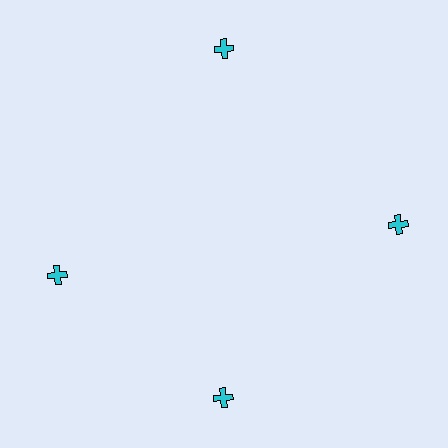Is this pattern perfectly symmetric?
No. The 4 cyan crosses are arranged in a ring, but one element near the 9 o'clock position is rotated out of alignment along the ring, breaking the 4-fold rotational symmetry.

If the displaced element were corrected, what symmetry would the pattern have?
It would have 4-fold rotational symmetry — the pattern would map onto itself every 90 degrees.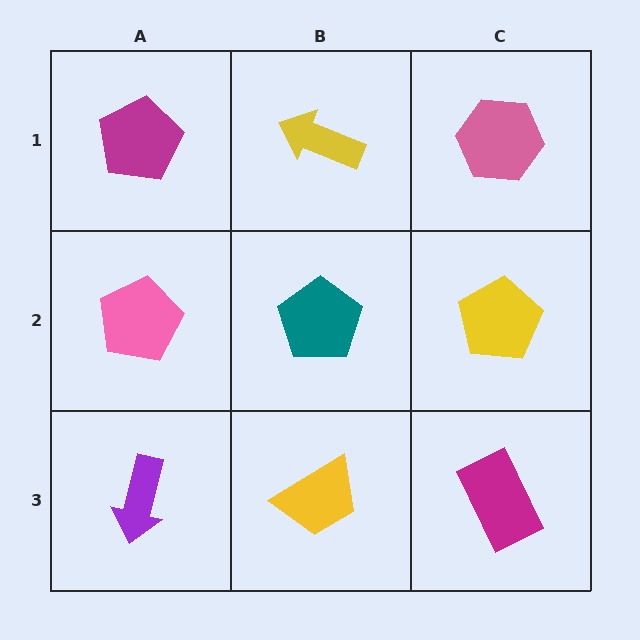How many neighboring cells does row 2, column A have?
3.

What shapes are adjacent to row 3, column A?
A pink pentagon (row 2, column A), a yellow trapezoid (row 3, column B).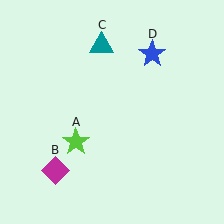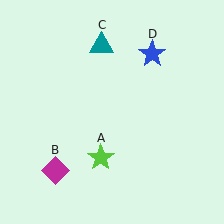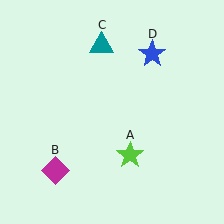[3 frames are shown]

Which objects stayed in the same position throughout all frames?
Magenta diamond (object B) and teal triangle (object C) and blue star (object D) remained stationary.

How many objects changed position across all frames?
1 object changed position: lime star (object A).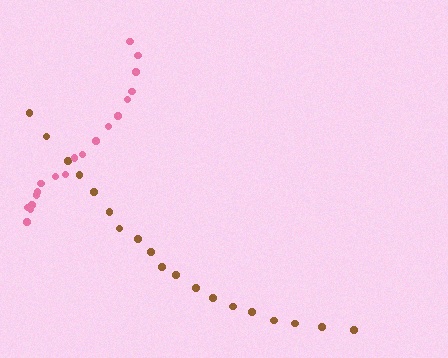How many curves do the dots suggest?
There are 2 distinct paths.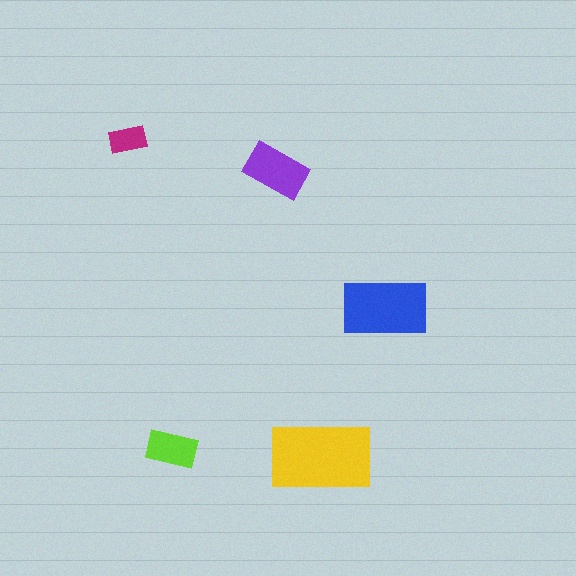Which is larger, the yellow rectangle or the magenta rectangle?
The yellow one.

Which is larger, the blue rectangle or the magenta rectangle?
The blue one.